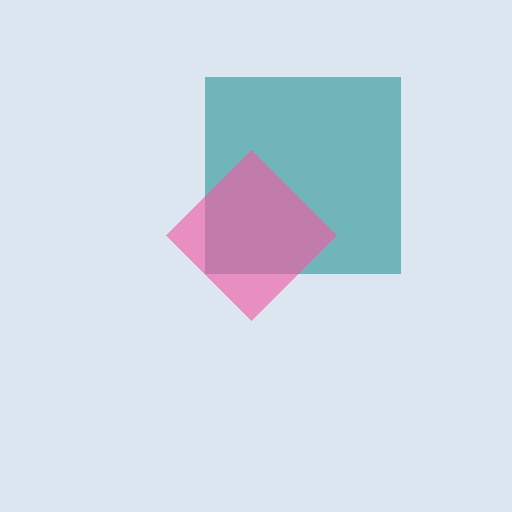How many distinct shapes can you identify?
There are 2 distinct shapes: a teal square, a pink diamond.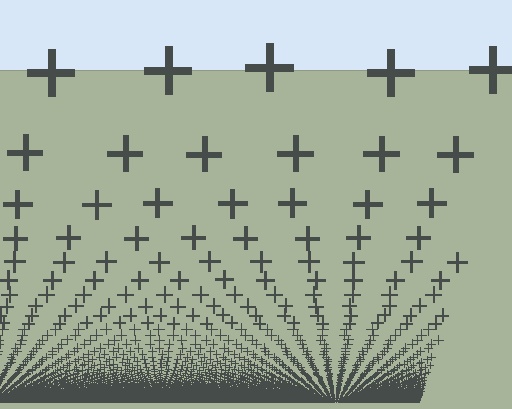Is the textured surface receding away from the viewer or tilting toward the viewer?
The surface appears to tilt toward the viewer. Texture elements get larger and sparser toward the top.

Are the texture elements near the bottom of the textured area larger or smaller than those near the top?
Smaller. The gradient is inverted — elements near the bottom are smaller and denser.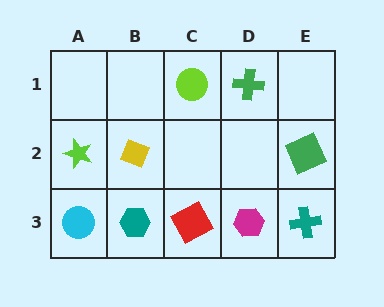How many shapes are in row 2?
3 shapes.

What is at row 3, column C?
A red square.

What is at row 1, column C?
A lime circle.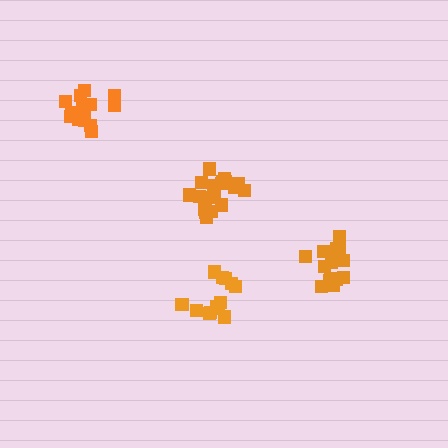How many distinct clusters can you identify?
There are 4 distinct clusters.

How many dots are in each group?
Group 1: 19 dots, Group 2: 14 dots, Group 3: 13 dots, Group 4: 14 dots (60 total).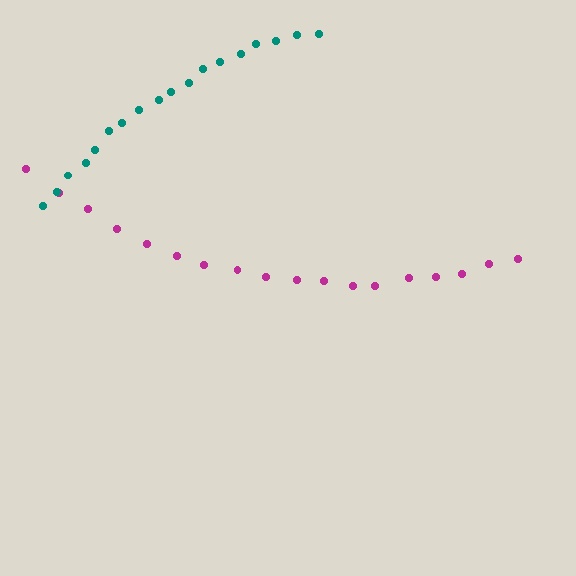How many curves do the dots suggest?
There are 2 distinct paths.